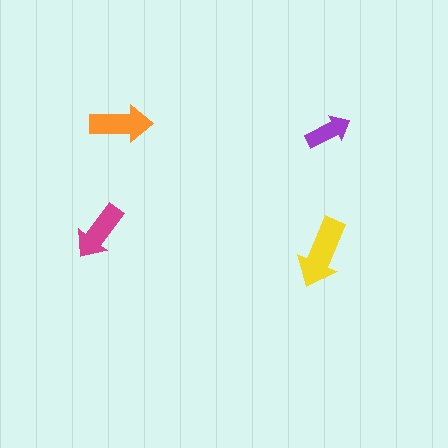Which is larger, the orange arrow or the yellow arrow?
The yellow one.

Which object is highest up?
The orange arrow is topmost.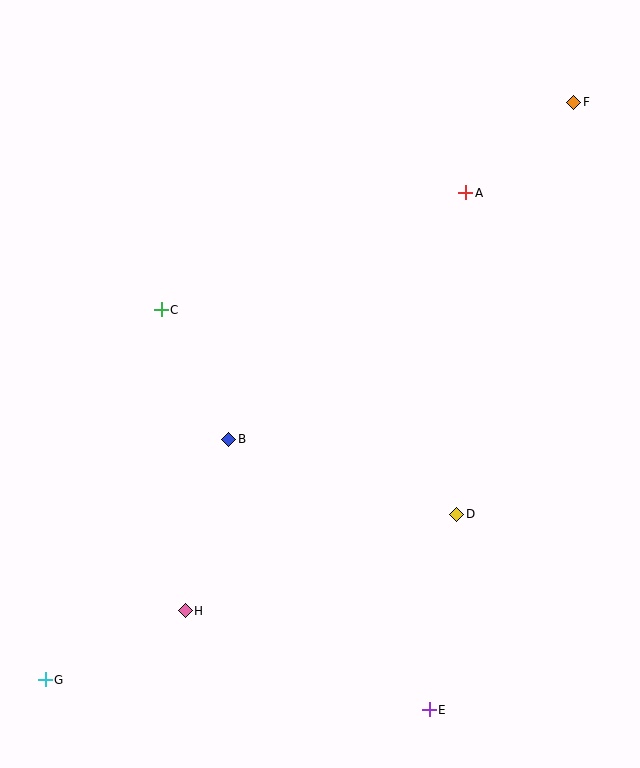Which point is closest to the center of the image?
Point B at (229, 439) is closest to the center.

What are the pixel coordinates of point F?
Point F is at (573, 102).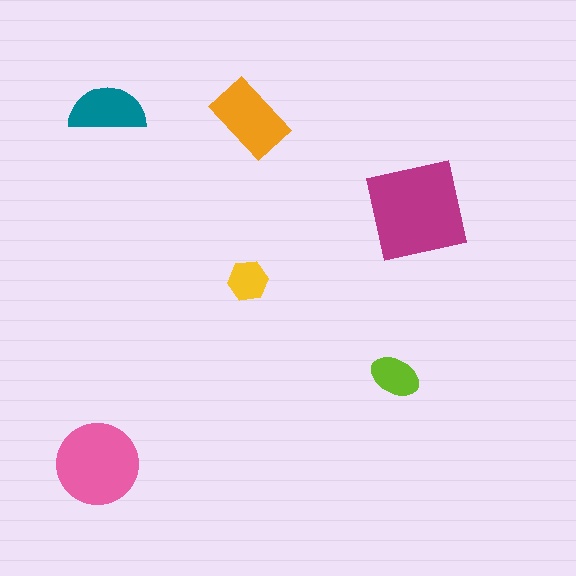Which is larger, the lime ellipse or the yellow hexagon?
The lime ellipse.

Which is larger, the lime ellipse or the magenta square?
The magenta square.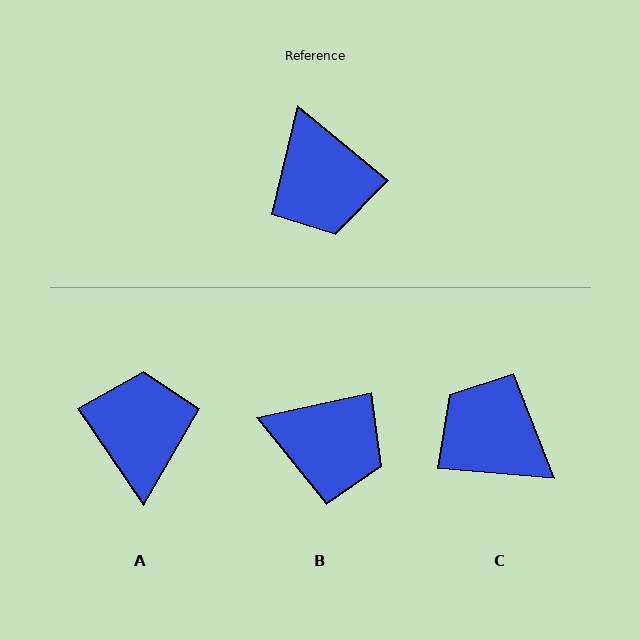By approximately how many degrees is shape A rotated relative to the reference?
Approximately 163 degrees counter-clockwise.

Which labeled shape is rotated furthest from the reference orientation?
A, about 163 degrees away.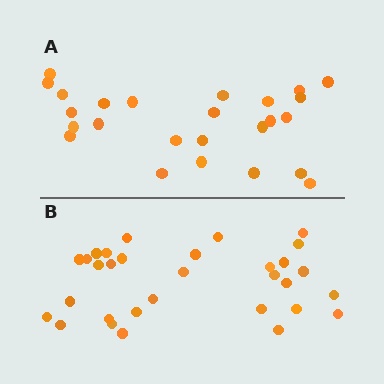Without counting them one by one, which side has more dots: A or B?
Region B (the bottom region) has more dots.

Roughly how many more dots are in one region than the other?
Region B has about 6 more dots than region A.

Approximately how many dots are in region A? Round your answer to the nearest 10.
About 20 dots. (The exact count is 25, which rounds to 20.)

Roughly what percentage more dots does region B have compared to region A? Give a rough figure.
About 25% more.